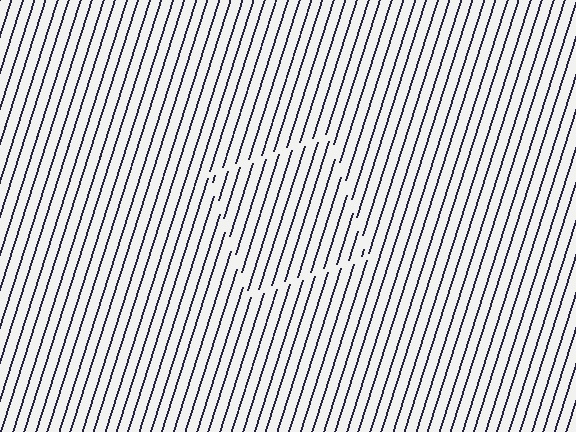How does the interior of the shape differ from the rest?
The interior of the shape contains the same grating, shifted by half a period — the contour is defined by the phase discontinuity where line-ends from the inner and outer gratings abut.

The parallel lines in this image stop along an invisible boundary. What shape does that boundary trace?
An illusory square. The interior of the shape contains the same grating, shifted by half a period — the contour is defined by the phase discontinuity where line-ends from the inner and outer gratings abut.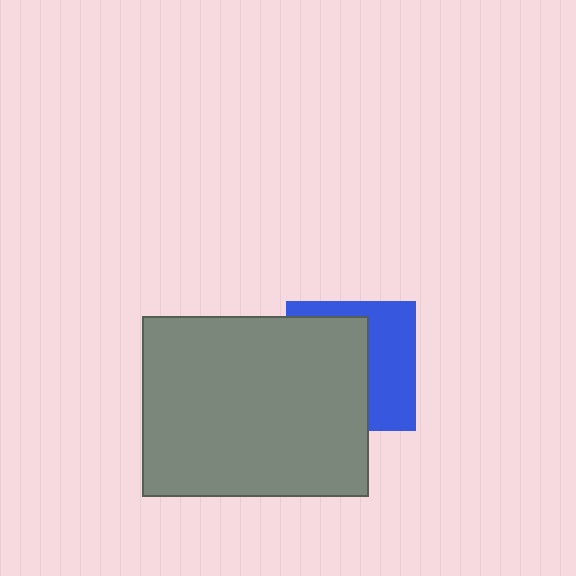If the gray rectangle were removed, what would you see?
You would see the complete blue square.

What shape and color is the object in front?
The object in front is a gray rectangle.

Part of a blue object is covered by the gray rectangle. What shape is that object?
It is a square.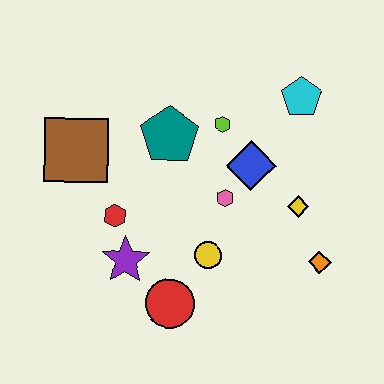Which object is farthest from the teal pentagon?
The orange diamond is farthest from the teal pentagon.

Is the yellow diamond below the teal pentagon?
Yes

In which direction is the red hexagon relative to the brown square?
The red hexagon is below the brown square.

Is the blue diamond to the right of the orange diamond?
No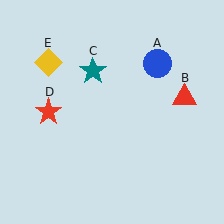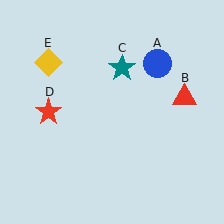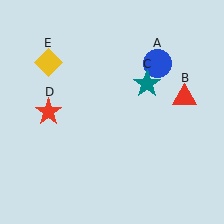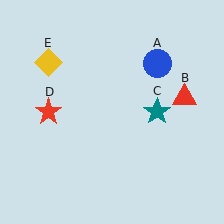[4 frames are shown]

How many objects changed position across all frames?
1 object changed position: teal star (object C).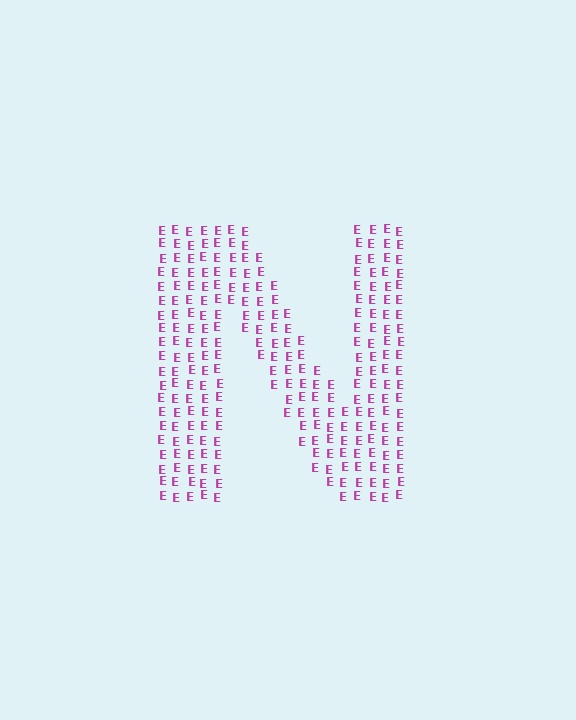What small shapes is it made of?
It is made of small letter E's.